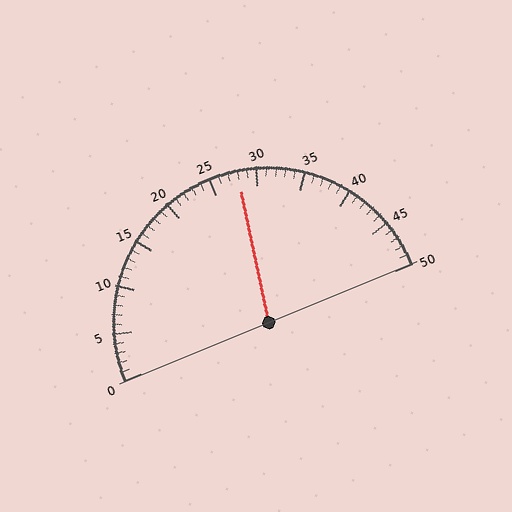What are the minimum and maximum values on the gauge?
The gauge ranges from 0 to 50.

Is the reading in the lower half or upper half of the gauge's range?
The reading is in the upper half of the range (0 to 50).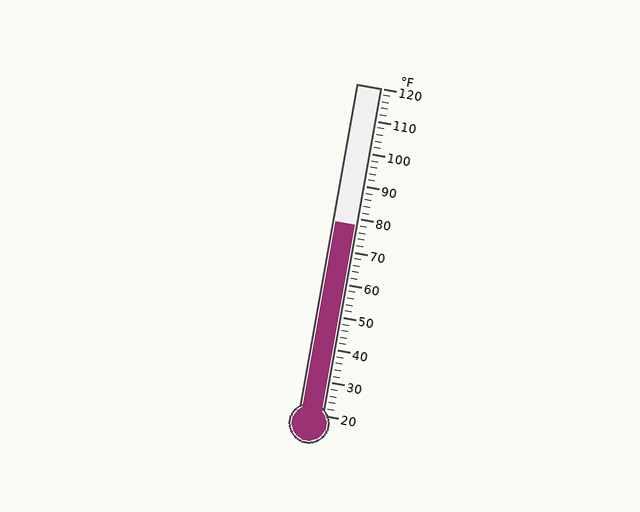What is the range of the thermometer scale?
The thermometer scale ranges from 20°F to 120°F.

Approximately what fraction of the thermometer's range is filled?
The thermometer is filled to approximately 60% of its range.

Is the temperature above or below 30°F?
The temperature is above 30°F.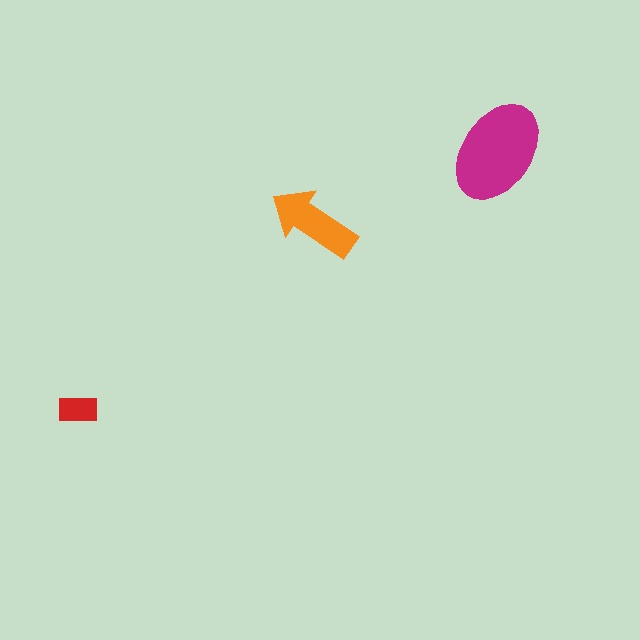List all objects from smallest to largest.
The red rectangle, the orange arrow, the magenta ellipse.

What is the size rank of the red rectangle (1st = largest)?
3rd.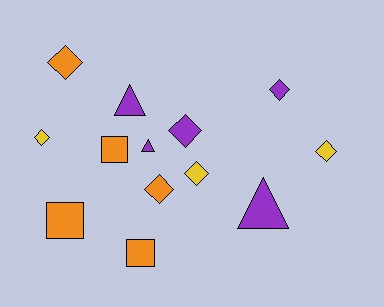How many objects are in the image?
There are 13 objects.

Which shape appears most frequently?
Diamond, with 7 objects.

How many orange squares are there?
There are 3 orange squares.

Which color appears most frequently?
Orange, with 5 objects.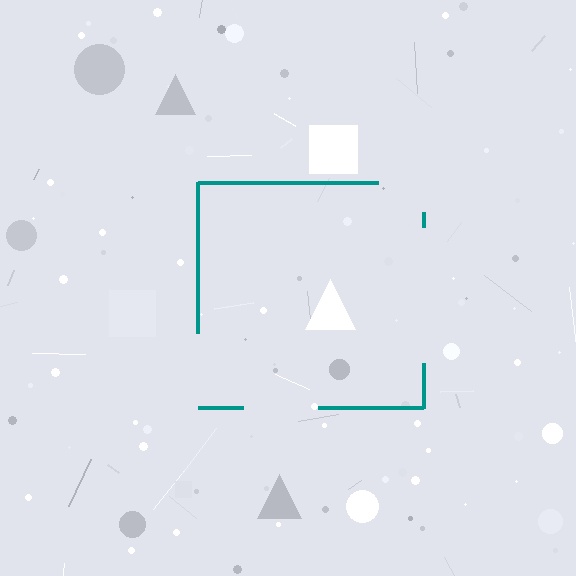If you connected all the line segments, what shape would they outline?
They would outline a square.